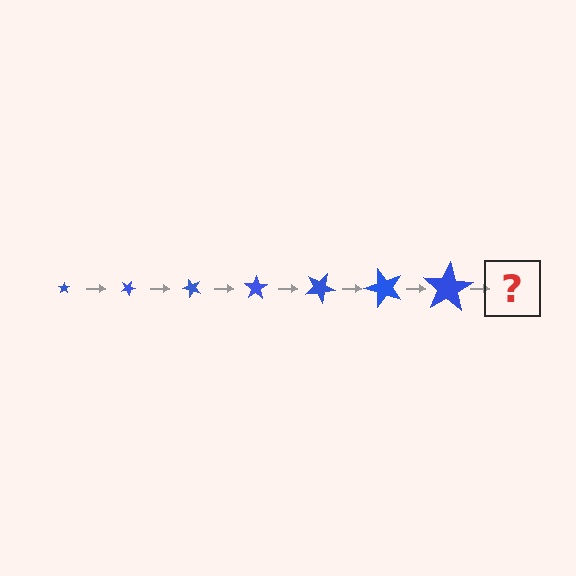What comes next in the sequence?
The next element should be a star, larger than the previous one and rotated 175 degrees from the start.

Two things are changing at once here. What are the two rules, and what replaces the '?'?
The two rules are that the star grows larger each step and it rotates 25 degrees each step. The '?' should be a star, larger than the previous one and rotated 175 degrees from the start.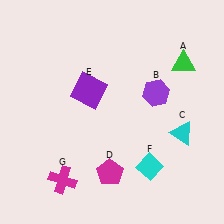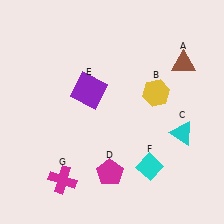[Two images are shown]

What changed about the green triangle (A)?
In Image 1, A is green. In Image 2, it changed to brown.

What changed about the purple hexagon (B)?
In Image 1, B is purple. In Image 2, it changed to yellow.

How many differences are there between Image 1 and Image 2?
There are 2 differences between the two images.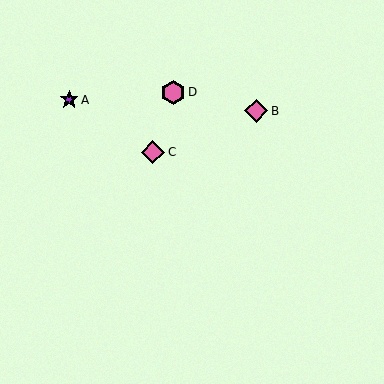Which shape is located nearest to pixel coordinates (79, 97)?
The purple star (labeled A) at (69, 100) is nearest to that location.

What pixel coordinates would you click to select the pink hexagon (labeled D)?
Click at (173, 92) to select the pink hexagon D.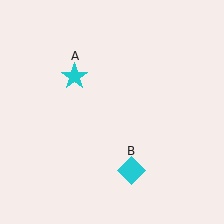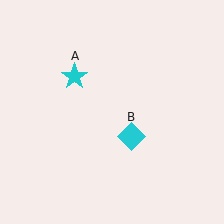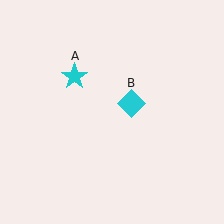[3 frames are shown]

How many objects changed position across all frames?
1 object changed position: cyan diamond (object B).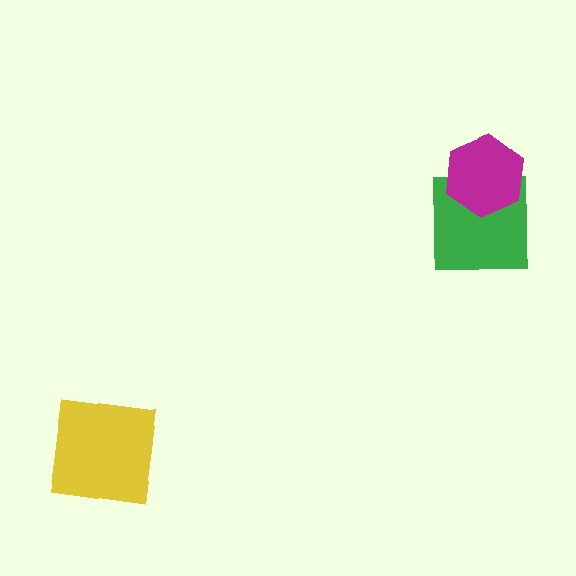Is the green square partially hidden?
Yes, it is partially covered by another shape.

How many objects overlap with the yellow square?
0 objects overlap with the yellow square.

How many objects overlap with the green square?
1 object overlaps with the green square.